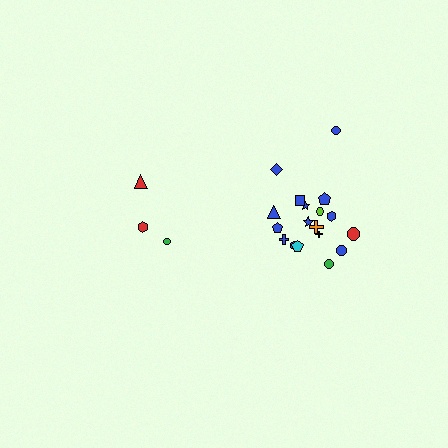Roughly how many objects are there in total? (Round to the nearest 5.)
Roughly 20 objects in total.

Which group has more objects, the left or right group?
The right group.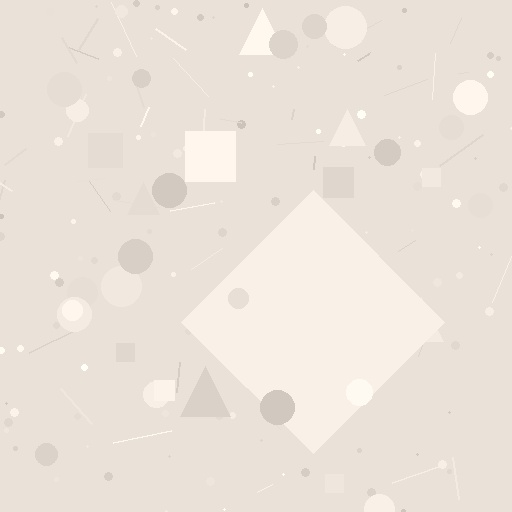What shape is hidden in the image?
A diamond is hidden in the image.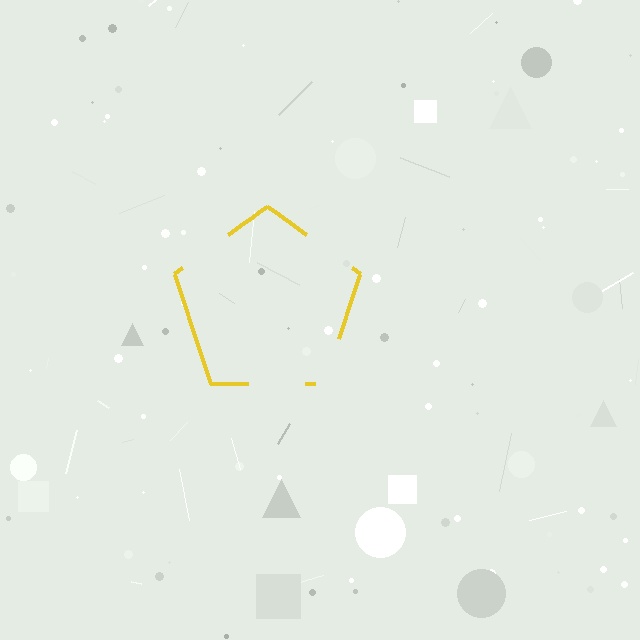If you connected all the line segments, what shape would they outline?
They would outline a pentagon.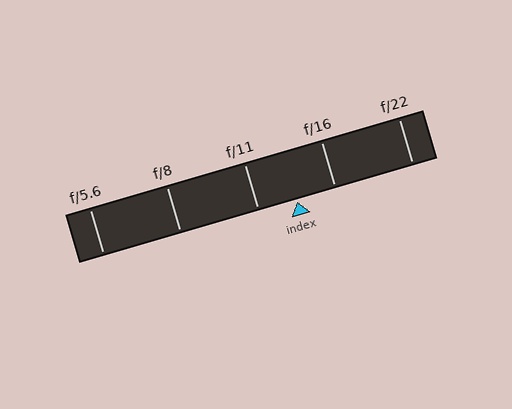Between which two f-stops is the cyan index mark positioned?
The index mark is between f/11 and f/16.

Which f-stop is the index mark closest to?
The index mark is closest to f/11.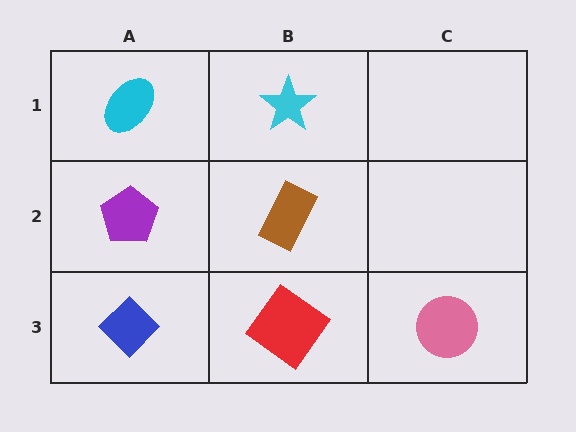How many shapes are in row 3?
3 shapes.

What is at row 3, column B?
A red diamond.